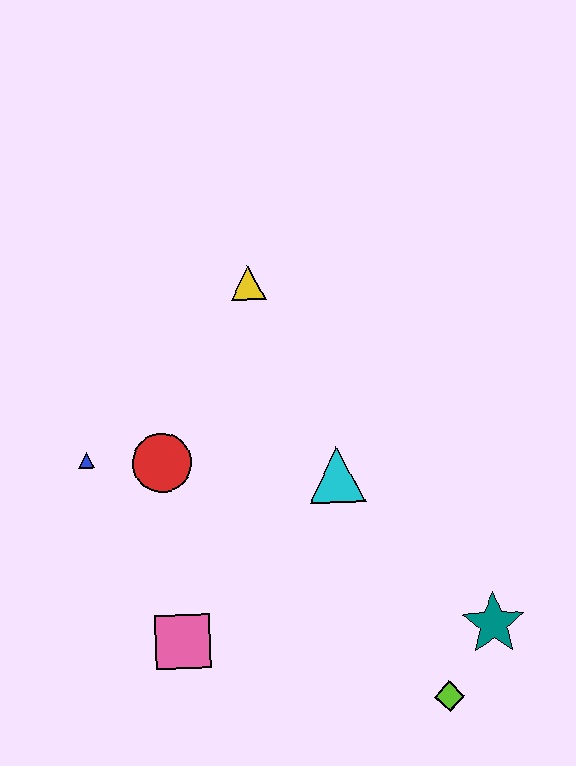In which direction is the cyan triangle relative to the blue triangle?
The cyan triangle is to the right of the blue triangle.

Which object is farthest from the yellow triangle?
The lime diamond is farthest from the yellow triangle.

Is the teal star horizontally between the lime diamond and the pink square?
No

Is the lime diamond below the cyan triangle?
Yes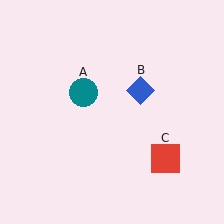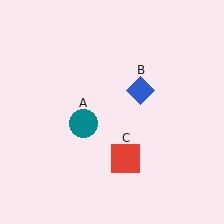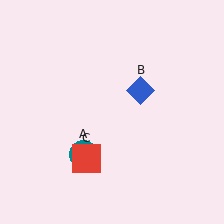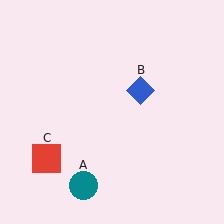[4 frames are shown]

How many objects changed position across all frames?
2 objects changed position: teal circle (object A), red square (object C).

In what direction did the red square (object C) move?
The red square (object C) moved left.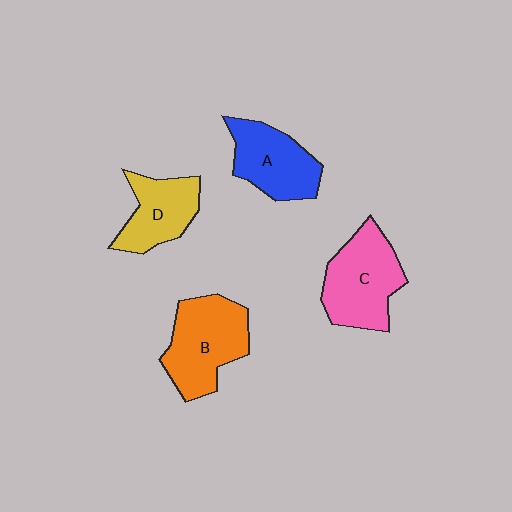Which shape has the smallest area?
Shape D (yellow).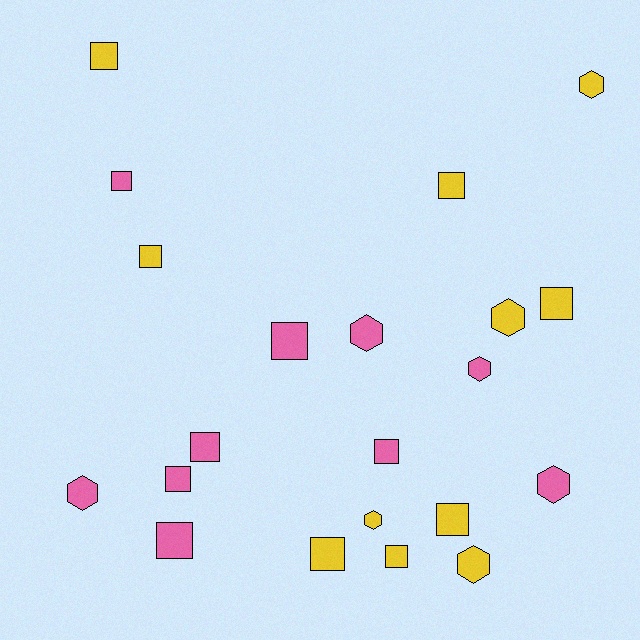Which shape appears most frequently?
Square, with 13 objects.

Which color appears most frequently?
Yellow, with 11 objects.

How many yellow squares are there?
There are 7 yellow squares.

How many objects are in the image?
There are 21 objects.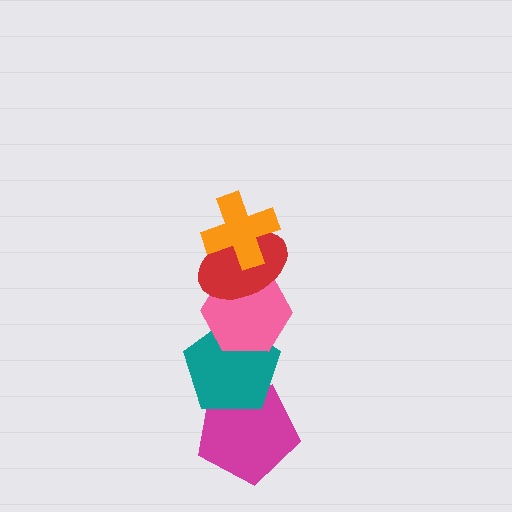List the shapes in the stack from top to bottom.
From top to bottom: the orange cross, the red ellipse, the pink hexagon, the teal pentagon, the magenta pentagon.